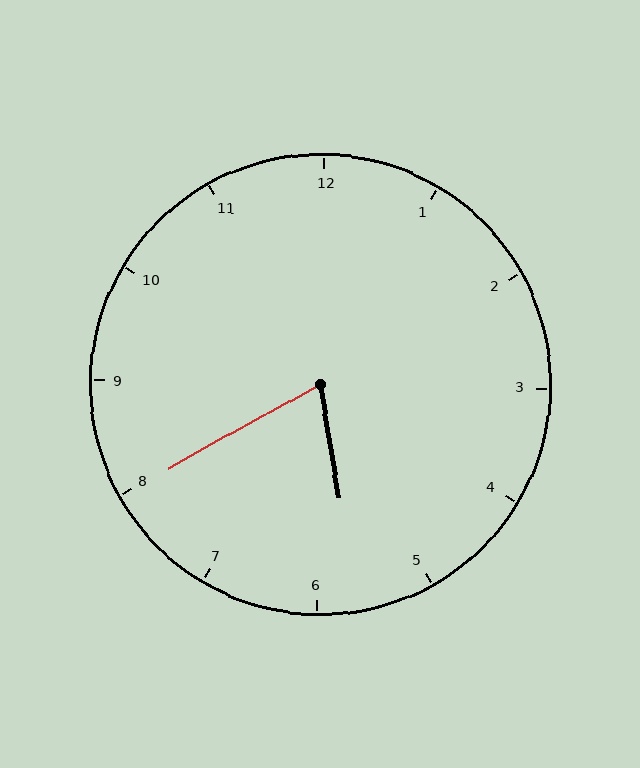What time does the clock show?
5:40.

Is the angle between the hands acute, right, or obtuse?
It is acute.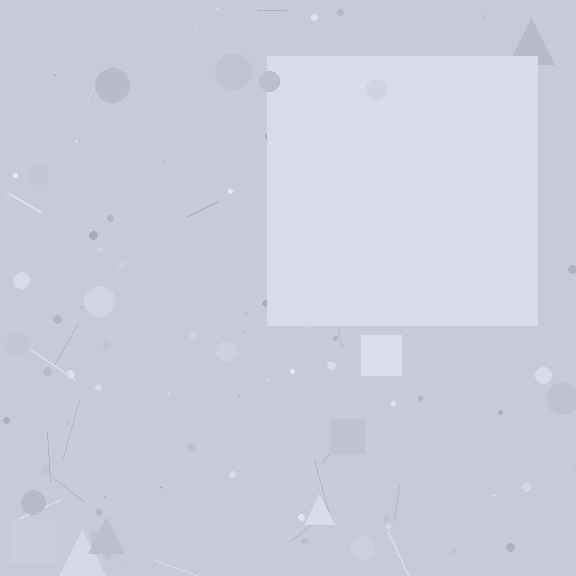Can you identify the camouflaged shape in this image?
The camouflaged shape is a square.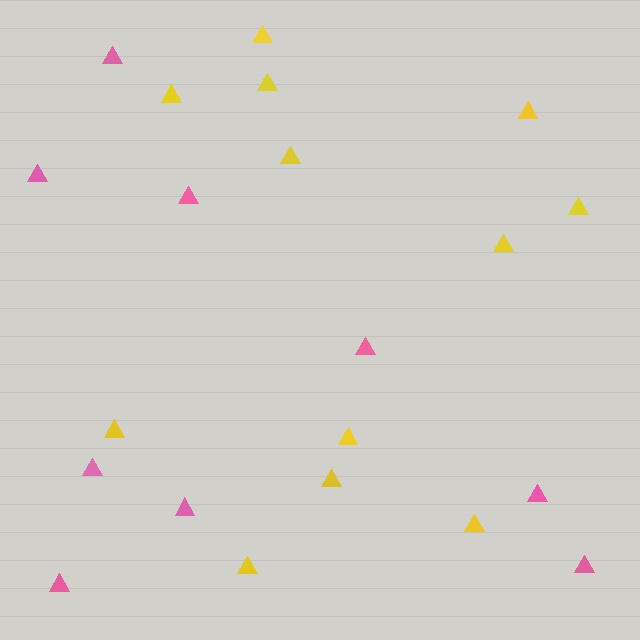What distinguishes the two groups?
There are 2 groups: one group of yellow triangles (12) and one group of pink triangles (9).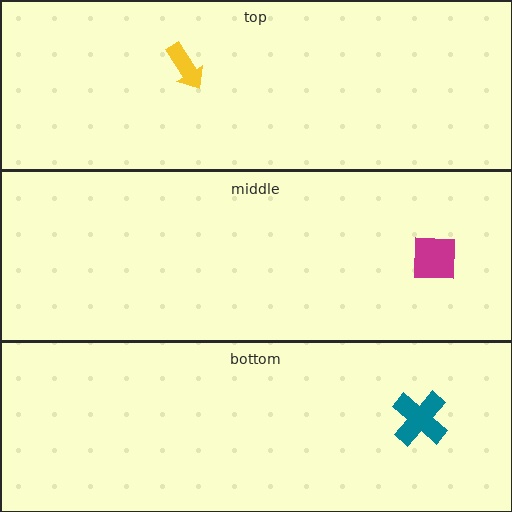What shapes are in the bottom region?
The teal cross.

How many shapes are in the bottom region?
1.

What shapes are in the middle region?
The magenta square.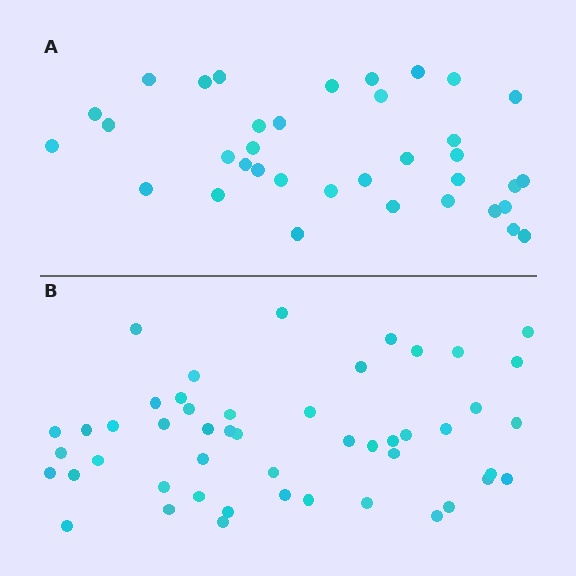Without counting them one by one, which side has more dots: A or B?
Region B (the bottom region) has more dots.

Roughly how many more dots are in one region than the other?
Region B has approximately 15 more dots than region A.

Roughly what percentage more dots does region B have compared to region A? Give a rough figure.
About 35% more.